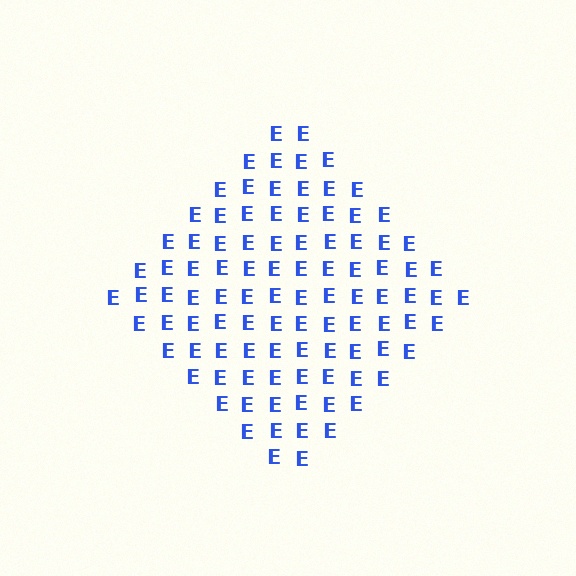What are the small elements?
The small elements are letter E's.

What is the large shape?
The large shape is a diamond.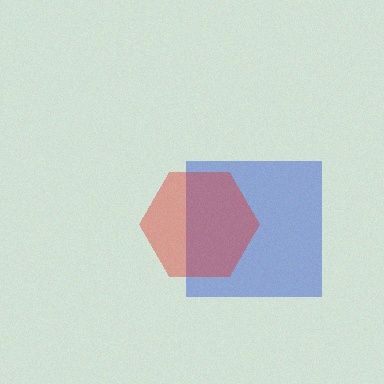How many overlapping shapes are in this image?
There are 2 overlapping shapes in the image.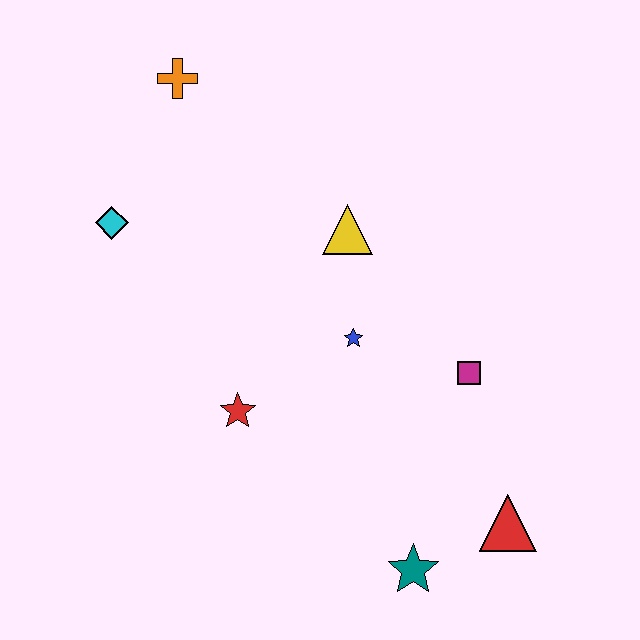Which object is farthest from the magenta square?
The orange cross is farthest from the magenta square.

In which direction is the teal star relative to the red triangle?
The teal star is to the left of the red triangle.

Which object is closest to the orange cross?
The cyan diamond is closest to the orange cross.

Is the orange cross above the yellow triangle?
Yes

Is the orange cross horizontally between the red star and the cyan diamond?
Yes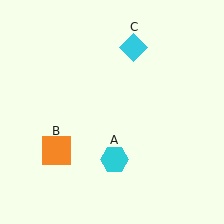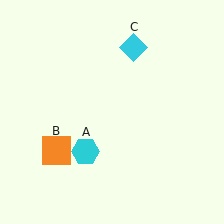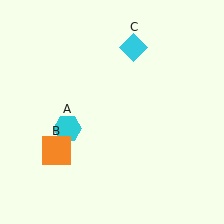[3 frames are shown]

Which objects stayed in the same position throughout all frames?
Orange square (object B) and cyan diamond (object C) remained stationary.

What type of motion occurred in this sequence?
The cyan hexagon (object A) rotated clockwise around the center of the scene.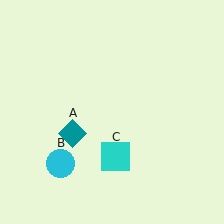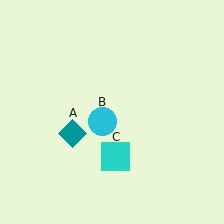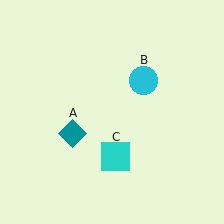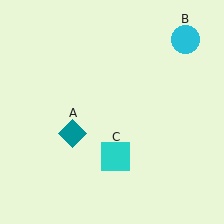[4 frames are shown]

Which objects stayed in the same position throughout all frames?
Teal diamond (object A) and cyan square (object C) remained stationary.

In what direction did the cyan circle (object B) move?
The cyan circle (object B) moved up and to the right.